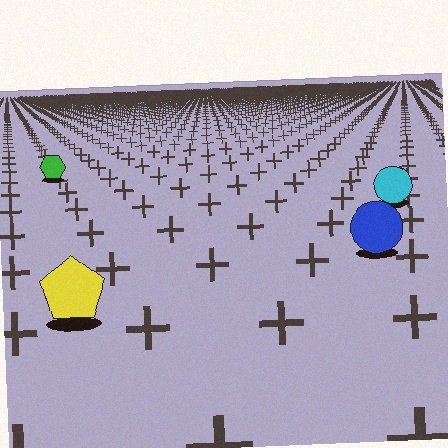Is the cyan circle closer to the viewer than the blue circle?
No. The blue circle is closer — you can tell from the texture gradient: the ground texture is coarser near it.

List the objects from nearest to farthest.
From nearest to farthest: the yellow pentagon, the blue circle, the cyan circle, the green hexagon.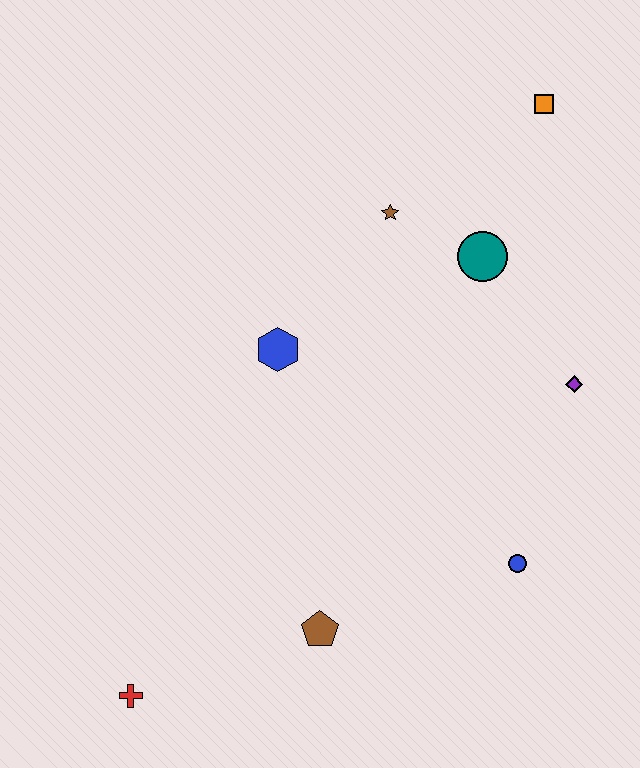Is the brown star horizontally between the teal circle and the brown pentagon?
Yes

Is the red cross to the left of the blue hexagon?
Yes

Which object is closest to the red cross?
The brown pentagon is closest to the red cross.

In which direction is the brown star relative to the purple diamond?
The brown star is to the left of the purple diamond.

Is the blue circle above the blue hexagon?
No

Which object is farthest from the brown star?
The red cross is farthest from the brown star.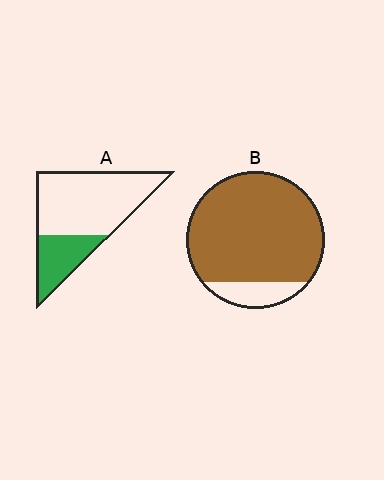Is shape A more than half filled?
No.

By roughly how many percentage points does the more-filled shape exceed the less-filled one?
By roughly 55 percentage points (B over A).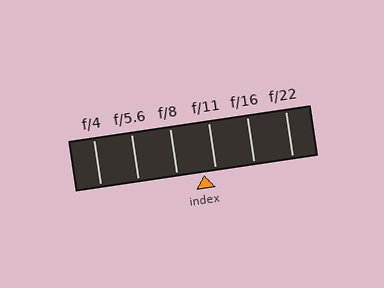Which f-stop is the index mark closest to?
The index mark is closest to f/11.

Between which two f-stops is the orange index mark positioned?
The index mark is between f/8 and f/11.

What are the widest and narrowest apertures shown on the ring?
The widest aperture shown is f/4 and the narrowest is f/22.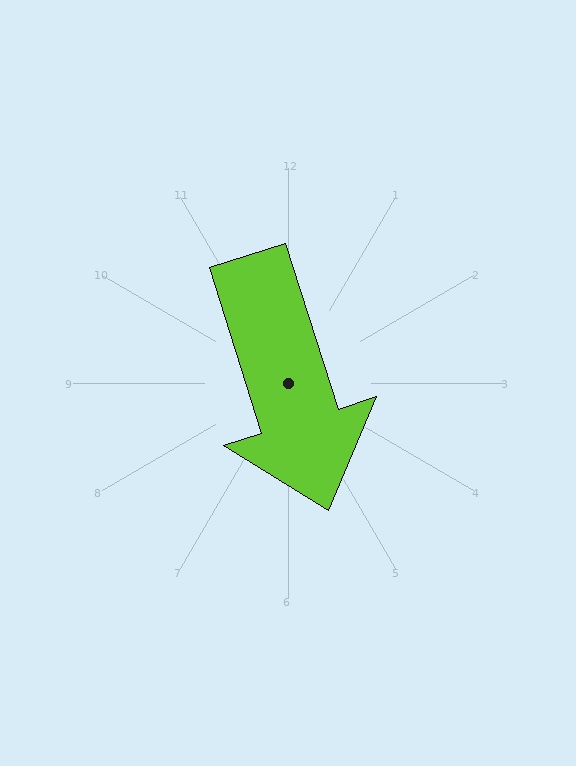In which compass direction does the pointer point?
South.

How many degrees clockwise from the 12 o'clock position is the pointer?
Approximately 162 degrees.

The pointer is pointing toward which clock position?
Roughly 5 o'clock.